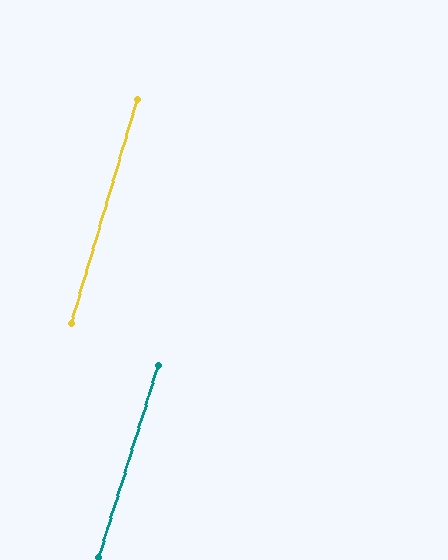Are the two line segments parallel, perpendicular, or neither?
Parallel — their directions differ by only 0.5°.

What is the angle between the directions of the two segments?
Approximately 0 degrees.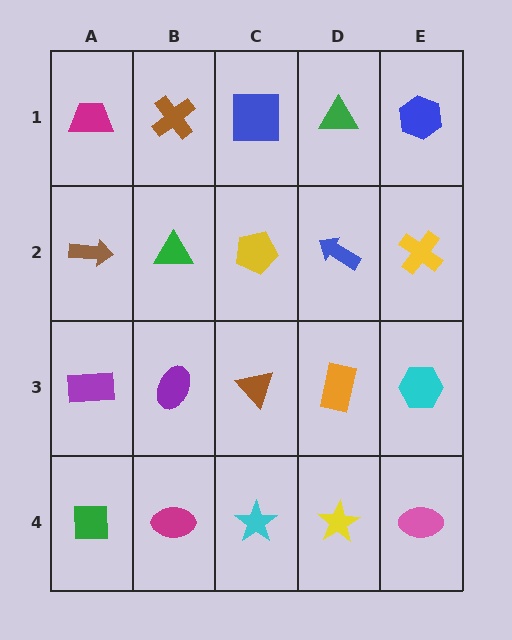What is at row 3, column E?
A cyan hexagon.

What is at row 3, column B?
A purple ellipse.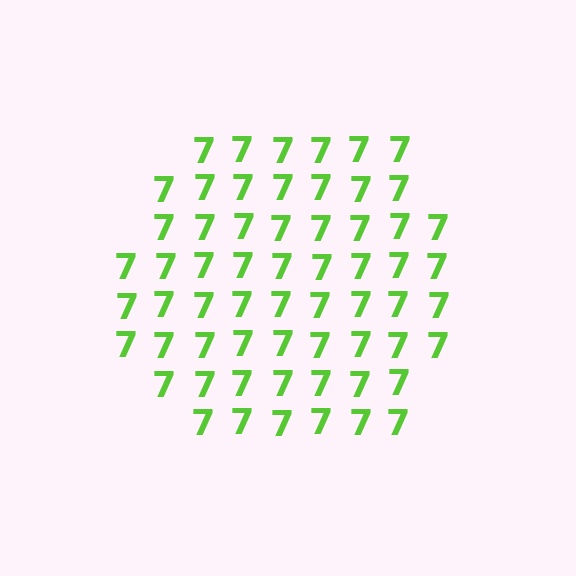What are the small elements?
The small elements are digit 7's.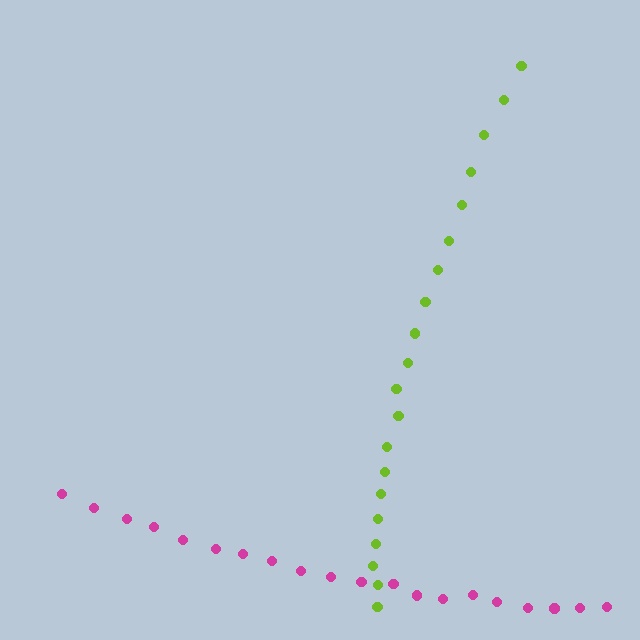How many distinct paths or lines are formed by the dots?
There are 2 distinct paths.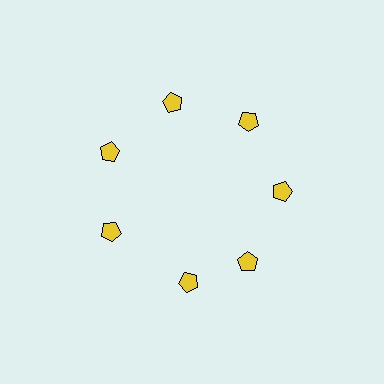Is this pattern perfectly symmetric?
No. The 7 yellow pentagons are arranged in a ring, but one element near the 6 o'clock position is rotated out of alignment along the ring, breaking the 7-fold rotational symmetry.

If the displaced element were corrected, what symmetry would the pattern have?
It would have 7-fold rotational symmetry — the pattern would map onto itself every 51 degrees.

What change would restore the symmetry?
The symmetry would be restored by rotating it back into even spacing with its neighbors so that all 7 pentagons sit at equal angles and equal distance from the center.